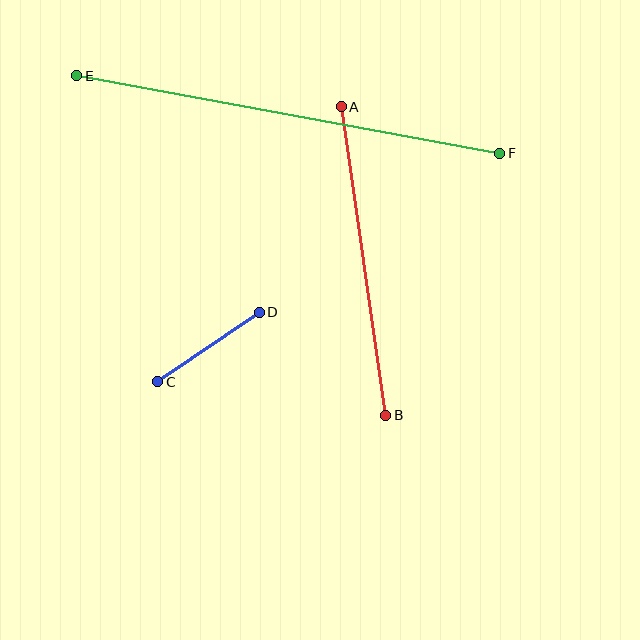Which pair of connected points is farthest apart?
Points E and F are farthest apart.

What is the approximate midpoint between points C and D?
The midpoint is at approximately (208, 347) pixels.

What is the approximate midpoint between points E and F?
The midpoint is at approximately (288, 115) pixels.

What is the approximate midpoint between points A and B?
The midpoint is at approximately (364, 261) pixels.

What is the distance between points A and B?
The distance is approximately 312 pixels.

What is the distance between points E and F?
The distance is approximately 430 pixels.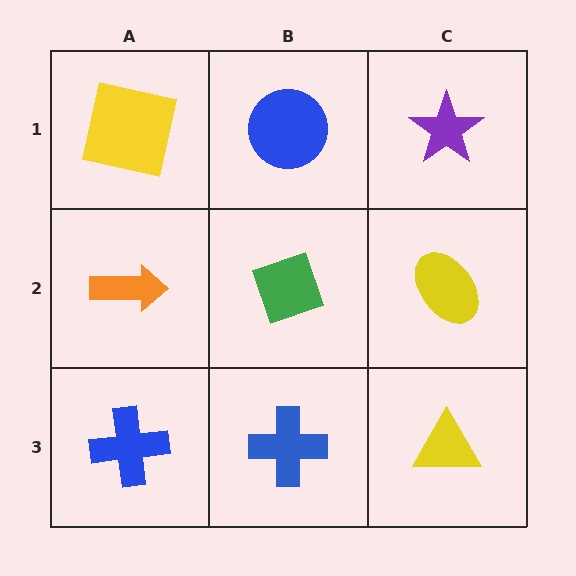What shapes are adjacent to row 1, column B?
A green diamond (row 2, column B), a yellow square (row 1, column A), a purple star (row 1, column C).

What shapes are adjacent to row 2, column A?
A yellow square (row 1, column A), a blue cross (row 3, column A), a green diamond (row 2, column B).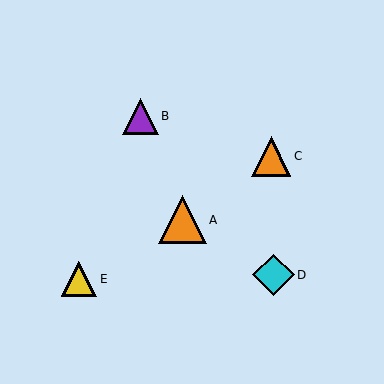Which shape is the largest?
The orange triangle (labeled A) is the largest.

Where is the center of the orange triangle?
The center of the orange triangle is at (182, 220).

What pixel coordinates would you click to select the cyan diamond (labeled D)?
Click at (273, 275) to select the cyan diamond D.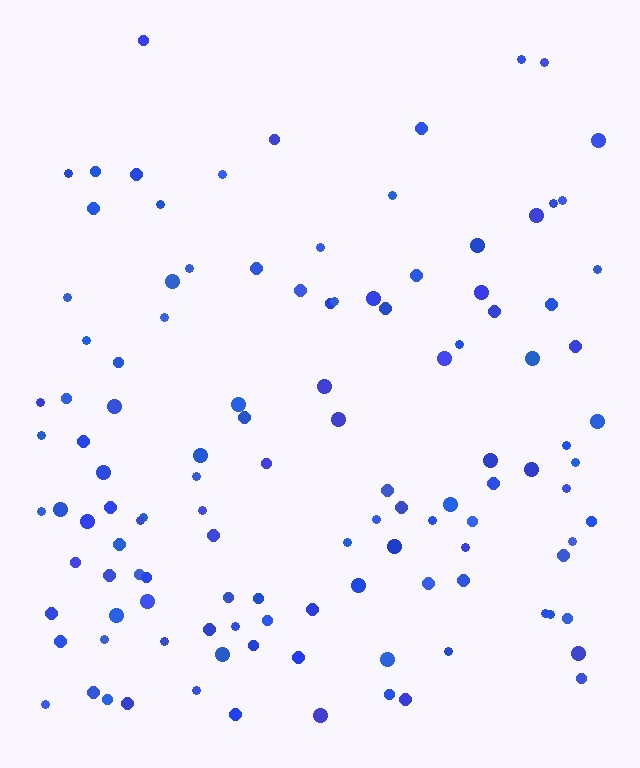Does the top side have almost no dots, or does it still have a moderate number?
Still a moderate number, just noticeably fewer than the bottom.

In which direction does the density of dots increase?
From top to bottom, with the bottom side densest.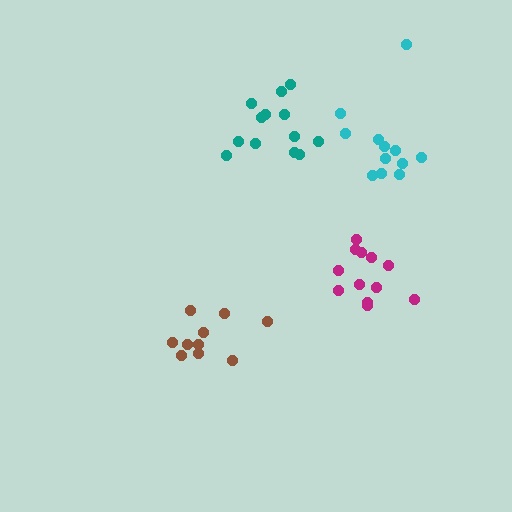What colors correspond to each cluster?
The clusters are colored: cyan, brown, teal, magenta.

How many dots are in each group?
Group 1: 12 dots, Group 2: 10 dots, Group 3: 13 dots, Group 4: 12 dots (47 total).